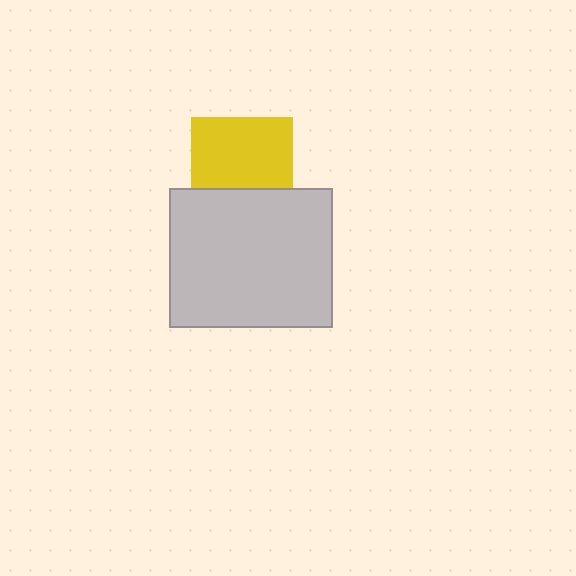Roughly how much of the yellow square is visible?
Most of it is visible (roughly 69%).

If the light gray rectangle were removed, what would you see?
You would see the complete yellow square.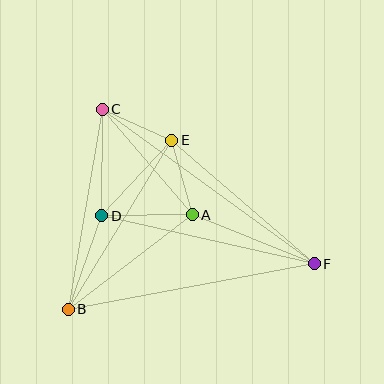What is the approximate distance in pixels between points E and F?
The distance between E and F is approximately 189 pixels.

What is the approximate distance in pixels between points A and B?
The distance between A and B is approximately 156 pixels.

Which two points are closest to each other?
Points C and E are closest to each other.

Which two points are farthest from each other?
Points C and F are farthest from each other.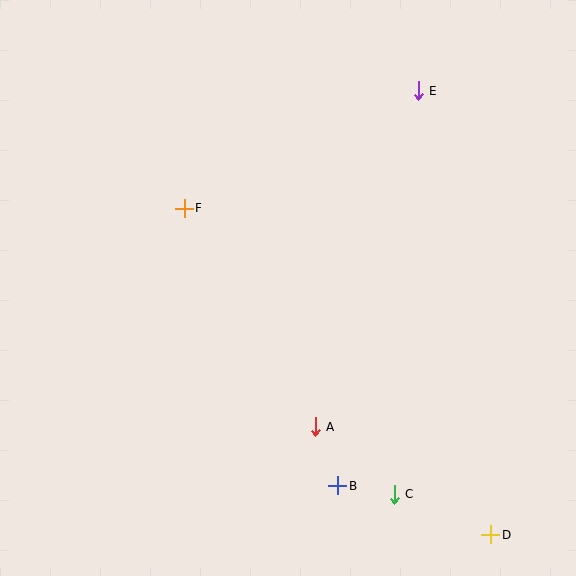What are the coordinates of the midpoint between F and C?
The midpoint between F and C is at (289, 351).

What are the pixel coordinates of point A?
Point A is at (315, 427).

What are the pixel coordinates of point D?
Point D is at (491, 535).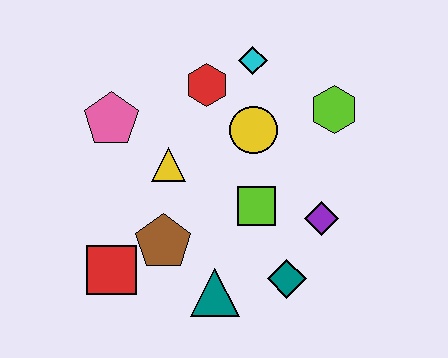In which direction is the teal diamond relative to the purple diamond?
The teal diamond is below the purple diamond.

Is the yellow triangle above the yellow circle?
No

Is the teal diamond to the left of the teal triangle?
No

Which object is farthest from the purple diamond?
The pink pentagon is farthest from the purple diamond.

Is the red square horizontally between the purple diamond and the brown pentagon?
No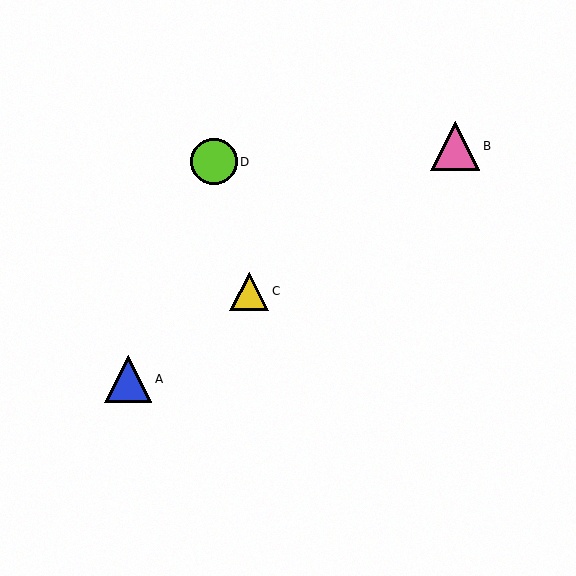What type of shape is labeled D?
Shape D is a lime circle.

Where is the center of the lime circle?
The center of the lime circle is at (214, 162).